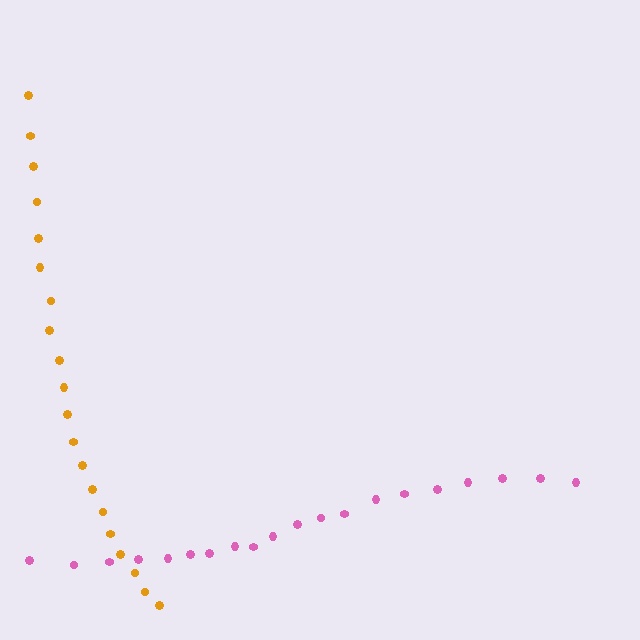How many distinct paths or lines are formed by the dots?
There are 2 distinct paths.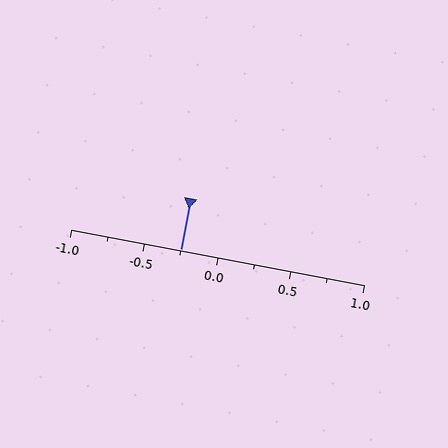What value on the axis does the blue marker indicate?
The marker indicates approximately -0.25.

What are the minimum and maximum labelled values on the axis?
The axis runs from -1.0 to 1.0.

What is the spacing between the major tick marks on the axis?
The major ticks are spaced 0.5 apart.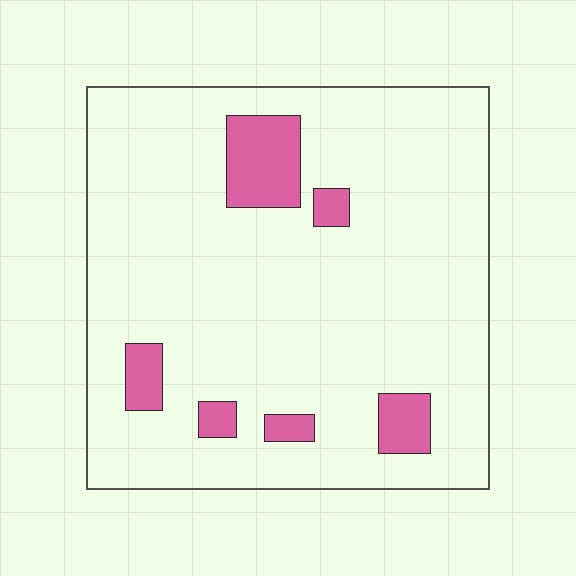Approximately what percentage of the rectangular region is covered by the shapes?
Approximately 10%.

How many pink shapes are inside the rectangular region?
6.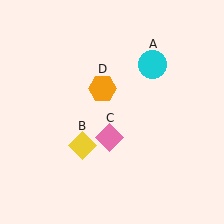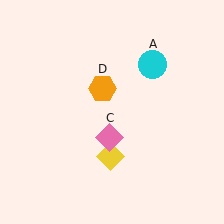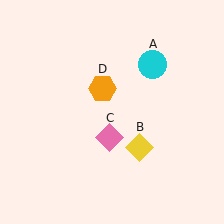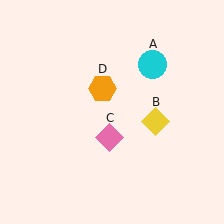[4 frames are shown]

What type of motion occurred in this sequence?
The yellow diamond (object B) rotated counterclockwise around the center of the scene.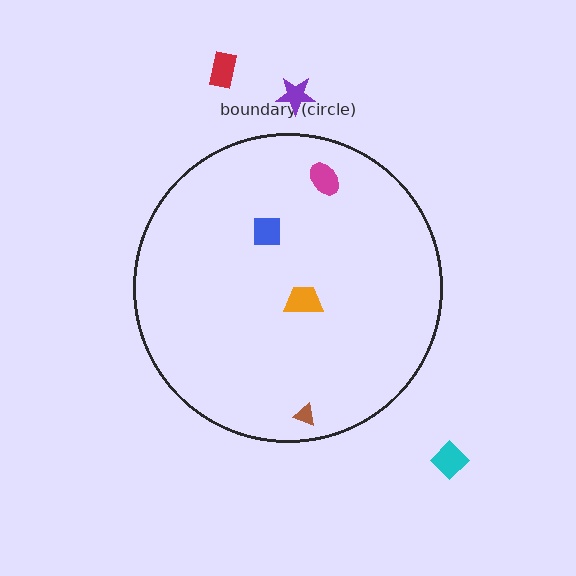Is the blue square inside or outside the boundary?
Inside.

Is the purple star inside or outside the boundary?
Outside.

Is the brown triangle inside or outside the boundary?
Inside.